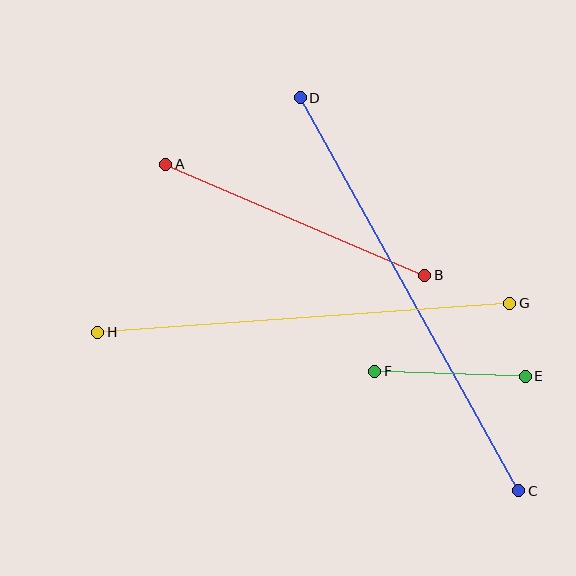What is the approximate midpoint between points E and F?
The midpoint is at approximately (450, 374) pixels.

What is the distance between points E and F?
The distance is approximately 151 pixels.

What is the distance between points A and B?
The distance is approximately 282 pixels.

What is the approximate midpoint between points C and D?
The midpoint is at approximately (410, 294) pixels.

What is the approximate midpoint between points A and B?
The midpoint is at approximately (295, 220) pixels.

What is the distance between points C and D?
The distance is approximately 449 pixels.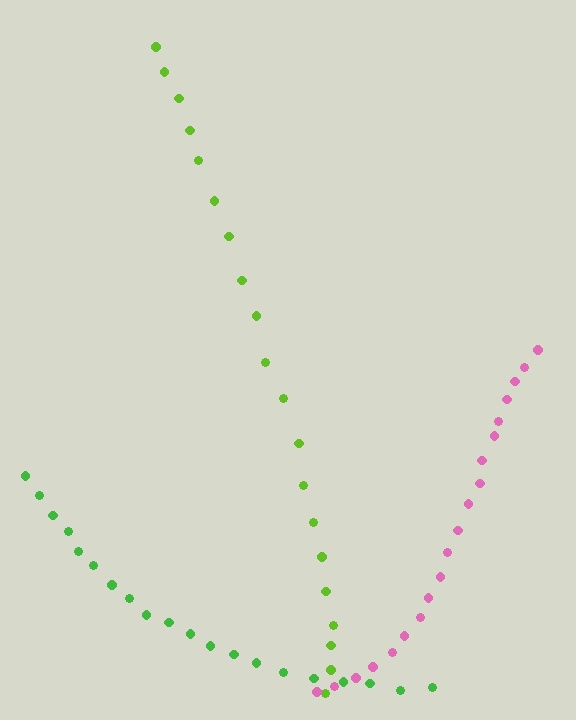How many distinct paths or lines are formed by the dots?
There are 3 distinct paths.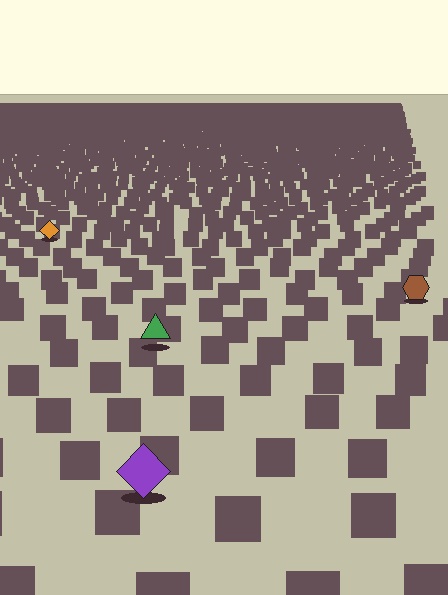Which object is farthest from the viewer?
The orange diamond is farthest from the viewer. It appears smaller and the ground texture around it is denser.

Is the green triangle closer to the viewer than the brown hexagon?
Yes. The green triangle is closer — you can tell from the texture gradient: the ground texture is coarser near it.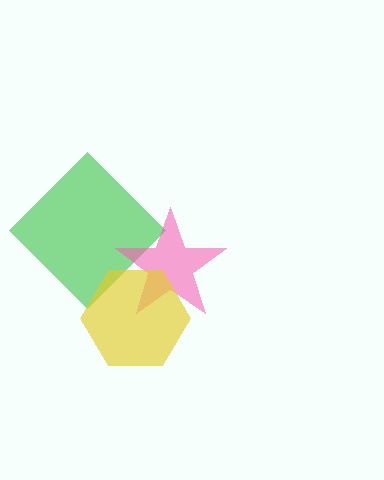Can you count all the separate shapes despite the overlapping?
Yes, there are 3 separate shapes.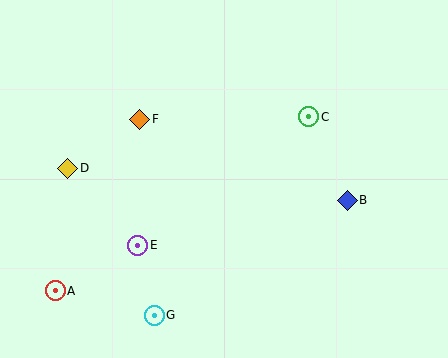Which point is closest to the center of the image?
Point F at (140, 119) is closest to the center.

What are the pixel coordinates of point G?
Point G is at (154, 315).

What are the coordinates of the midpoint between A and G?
The midpoint between A and G is at (105, 303).